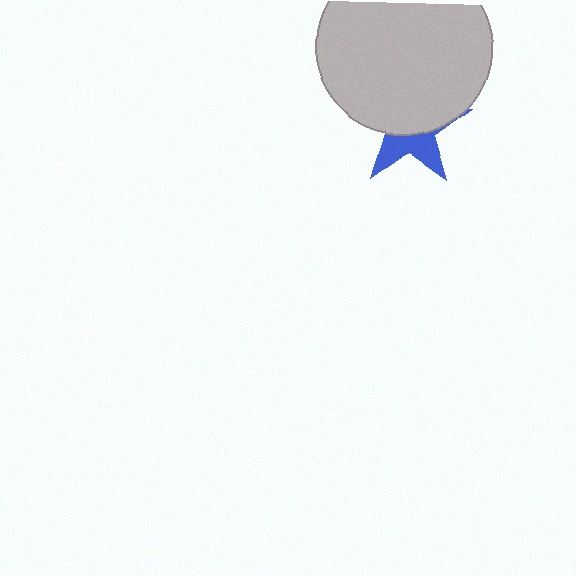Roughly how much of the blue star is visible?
A small part of it is visible (roughly 39%).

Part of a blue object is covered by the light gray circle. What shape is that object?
It is a star.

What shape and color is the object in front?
The object in front is a light gray circle.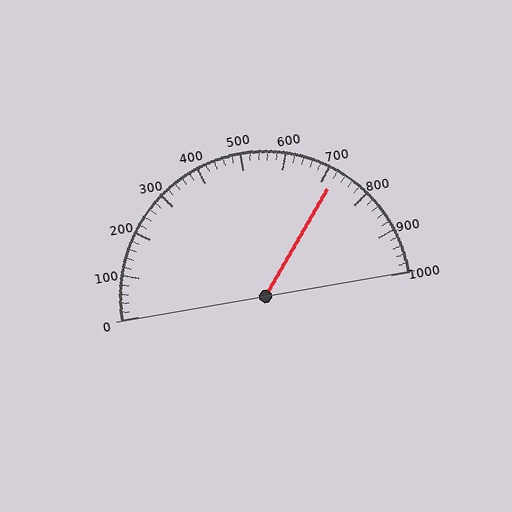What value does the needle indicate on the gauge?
The needle indicates approximately 720.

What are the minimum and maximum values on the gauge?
The gauge ranges from 0 to 1000.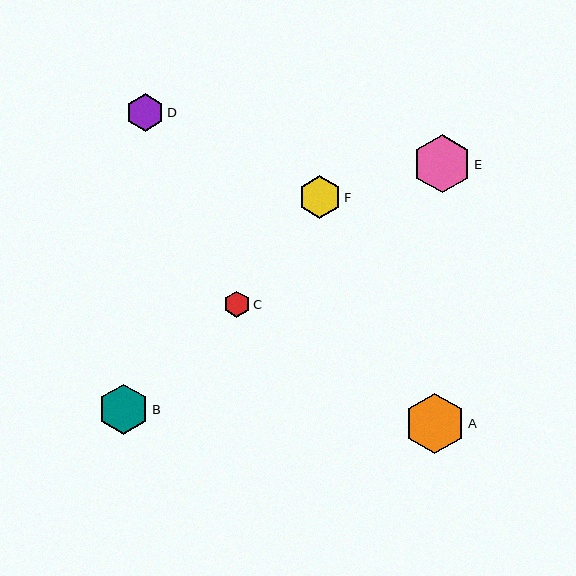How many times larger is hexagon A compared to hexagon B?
Hexagon A is approximately 1.2 times the size of hexagon B.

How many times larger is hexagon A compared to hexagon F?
Hexagon A is approximately 1.4 times the size of hexagon F.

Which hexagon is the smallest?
Hexagon C is the smallest with a size of approximately 26 pixels.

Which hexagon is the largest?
Hexagon A is the largest with a size of approximately 61 pixels.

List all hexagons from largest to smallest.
From largest to smallest: A, E, B, F, D, C.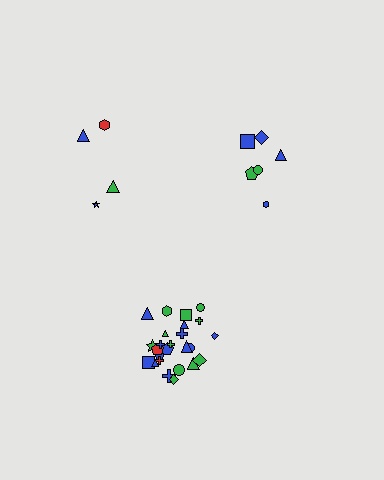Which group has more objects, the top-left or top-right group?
The top-right group.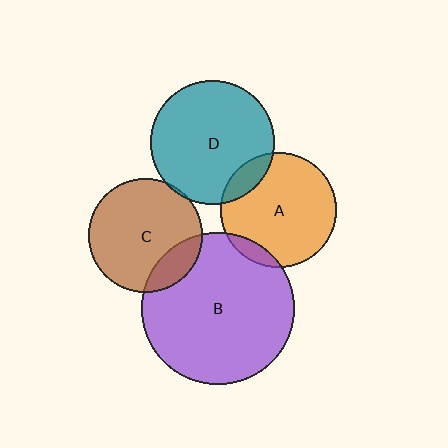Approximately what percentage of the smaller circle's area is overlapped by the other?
Approximately 20%.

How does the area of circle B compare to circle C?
Approximately 1.8 times.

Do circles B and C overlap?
Yes.